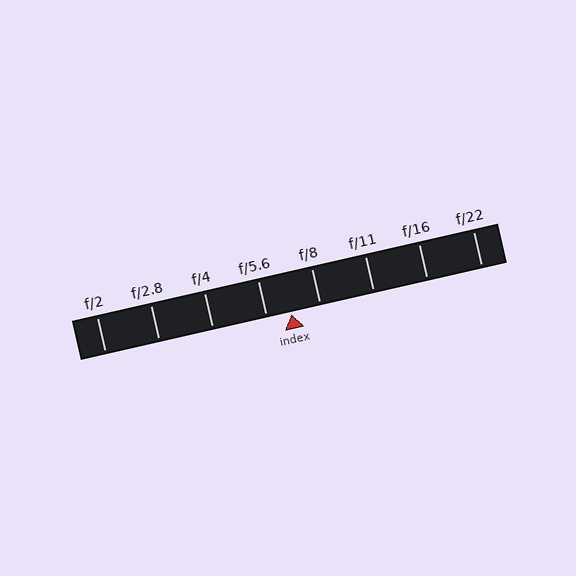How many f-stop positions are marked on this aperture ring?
There are 8 f-stop positions marked.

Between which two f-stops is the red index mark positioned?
The index mark is between f/5.6 and f/8.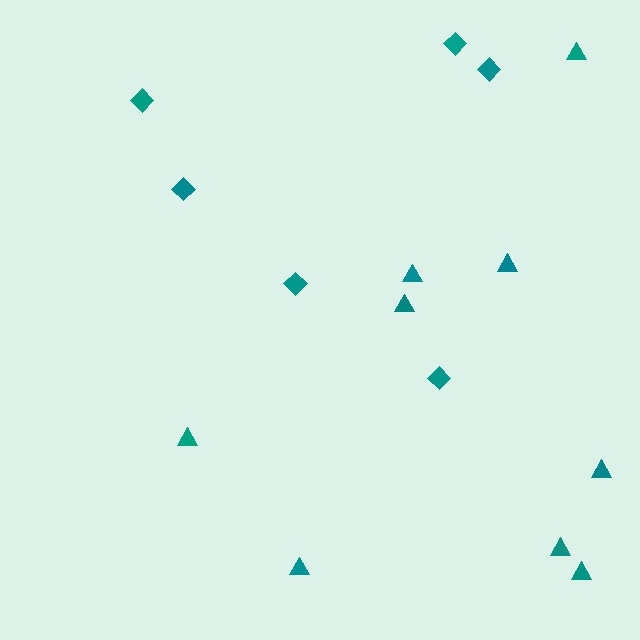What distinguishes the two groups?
There are 2 groups: one group of diamonds (6) and one group of triangles (9).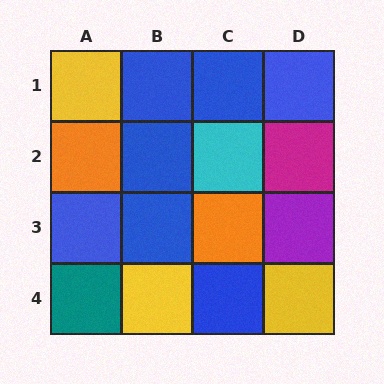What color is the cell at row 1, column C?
Blue.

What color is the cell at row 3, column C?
Orange.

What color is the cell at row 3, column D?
Purple.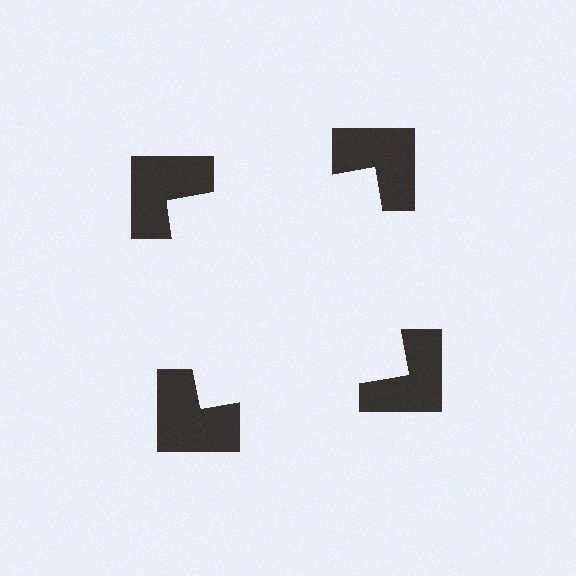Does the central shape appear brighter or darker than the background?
It typically appears slightly brighter than the background, even though no actual brightness change is drawn.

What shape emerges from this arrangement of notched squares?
An illusory square — its edges are inferred from the aligned wedge cuts in the notched squares, not physically drawn.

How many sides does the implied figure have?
4 sides.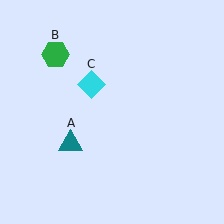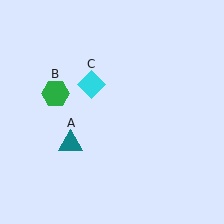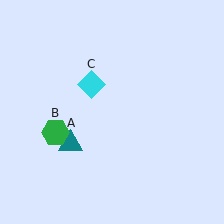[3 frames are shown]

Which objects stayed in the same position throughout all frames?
Teal triangle (object A) and cyan diamond (object C) remained stationary.